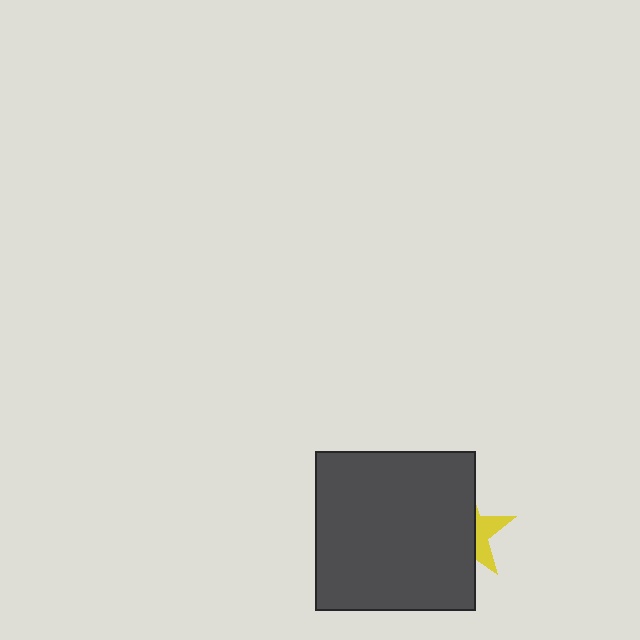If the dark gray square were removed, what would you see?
You would see the complete yellow star.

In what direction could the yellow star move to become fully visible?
The yellow star could move right. That would shift it out from behind the dark gray square entirely.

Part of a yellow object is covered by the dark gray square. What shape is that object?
It is a star.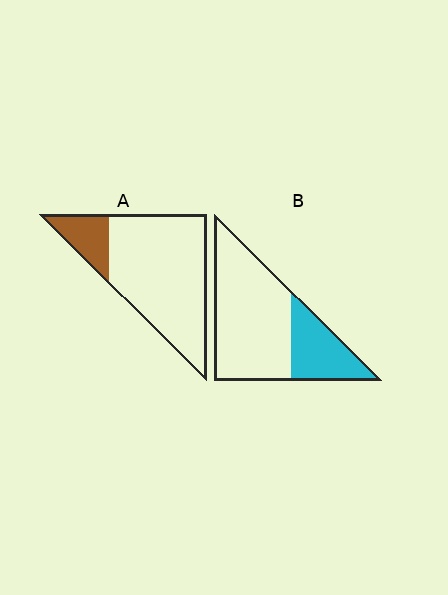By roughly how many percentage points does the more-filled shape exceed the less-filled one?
By roughly 10 percentage points (B over A).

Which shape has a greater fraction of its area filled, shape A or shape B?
Shape B.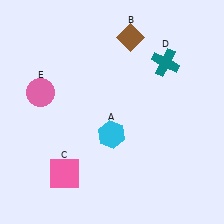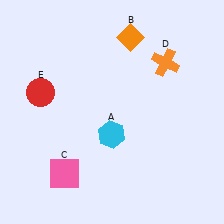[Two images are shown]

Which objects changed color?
B changed from brown to orange. D changed from teal to orange. E changed from pink to red.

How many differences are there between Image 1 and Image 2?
There are 3 differences between the two images.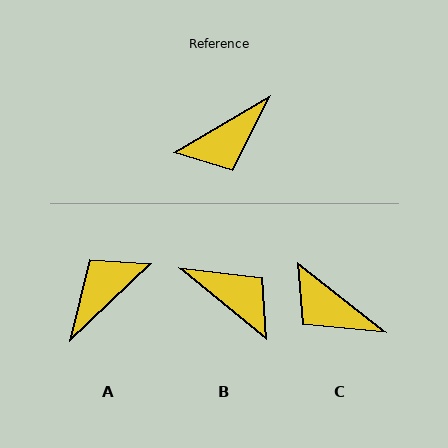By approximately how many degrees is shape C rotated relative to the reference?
Approximately 68 degrees clockwise.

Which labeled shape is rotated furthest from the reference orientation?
A, about 167 degrees away.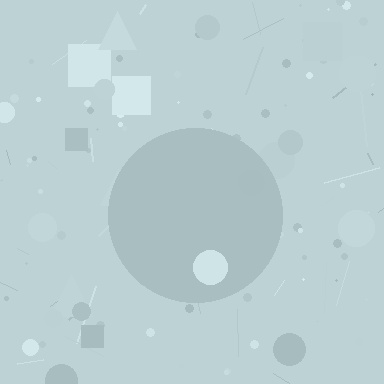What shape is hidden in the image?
A circle is hidden in the image.